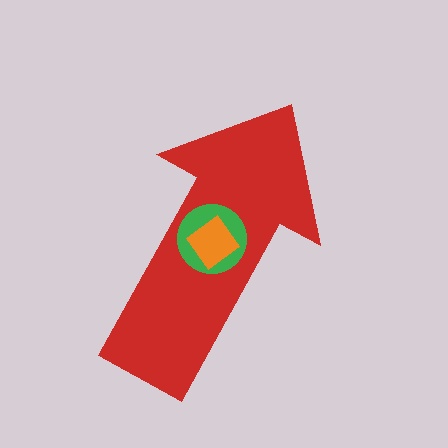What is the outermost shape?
The red arrow.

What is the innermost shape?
The orange diamond.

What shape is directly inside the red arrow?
The green circle.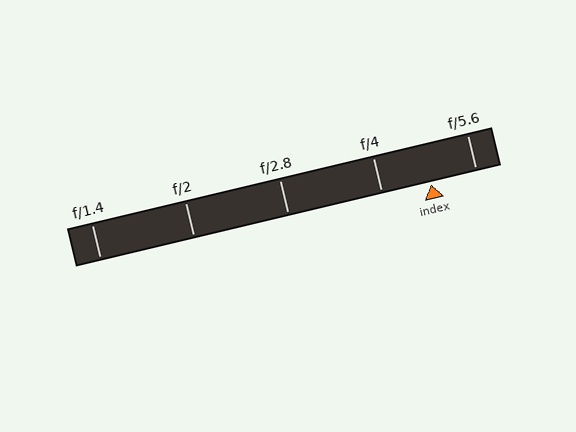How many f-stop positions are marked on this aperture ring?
There are 5 f-stop positions marked.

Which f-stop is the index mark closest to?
The index mark is closest to f/5.6.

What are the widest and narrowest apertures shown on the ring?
The widest aperture shown is f/1.4 and the narrowest is f/5.6.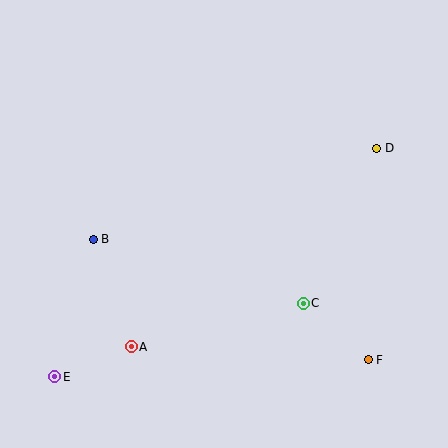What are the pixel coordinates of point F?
Point F is at (368, 360).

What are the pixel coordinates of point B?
Point B is at (93, 239).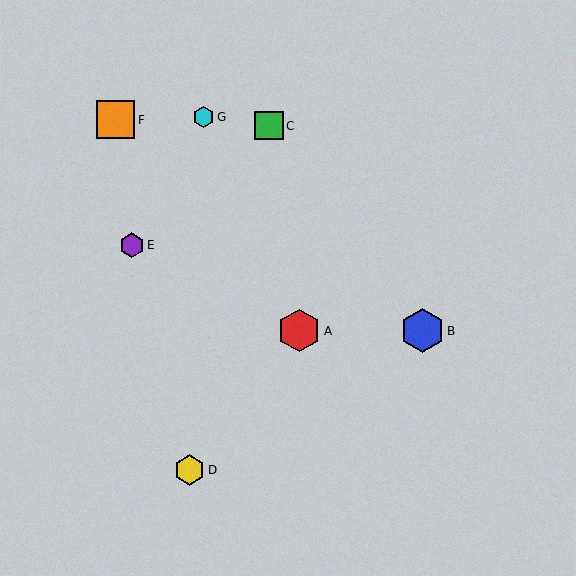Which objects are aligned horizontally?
Objects A, B are aligned horizontally.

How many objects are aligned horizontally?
2 objects (A, B) are aligned horizontally.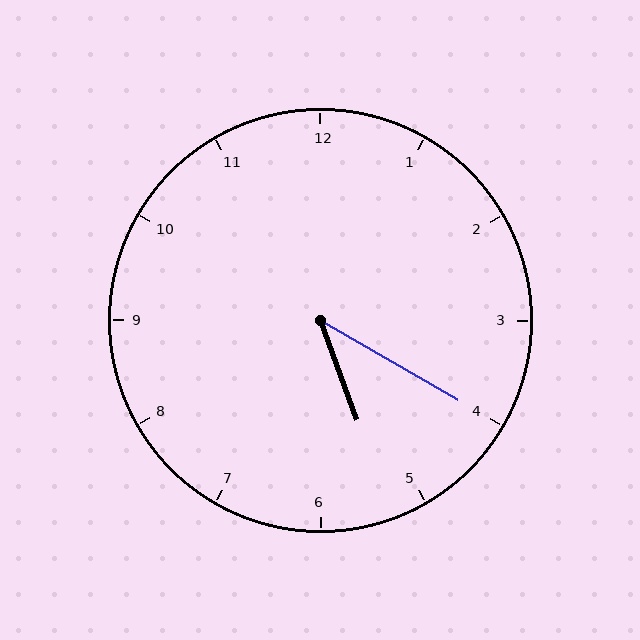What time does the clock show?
5:20.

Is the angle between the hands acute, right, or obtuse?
It is acute.